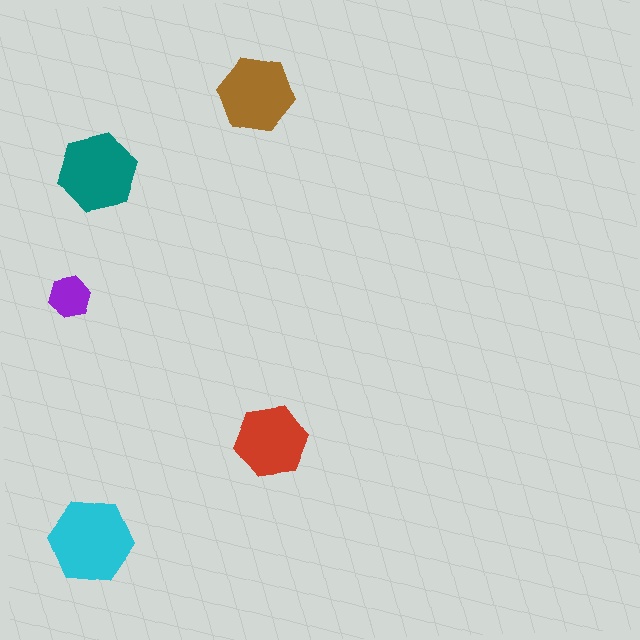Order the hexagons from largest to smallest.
the cyan one, the teal one, the brown one, the red one, the purple one.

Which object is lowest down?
The cyan hexagon is bottommost.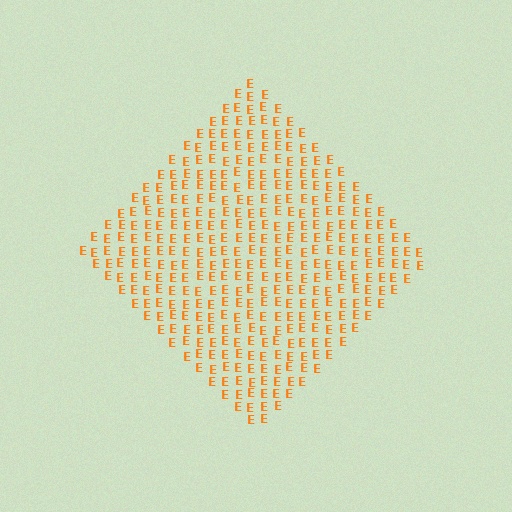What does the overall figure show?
The overall figure shows a diamond.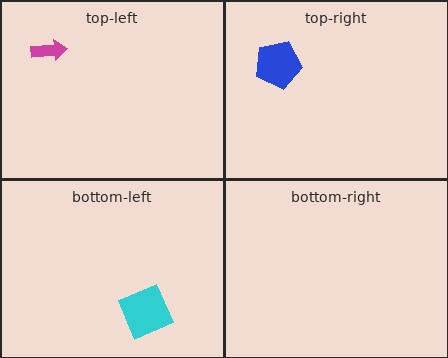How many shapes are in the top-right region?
1.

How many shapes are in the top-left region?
1.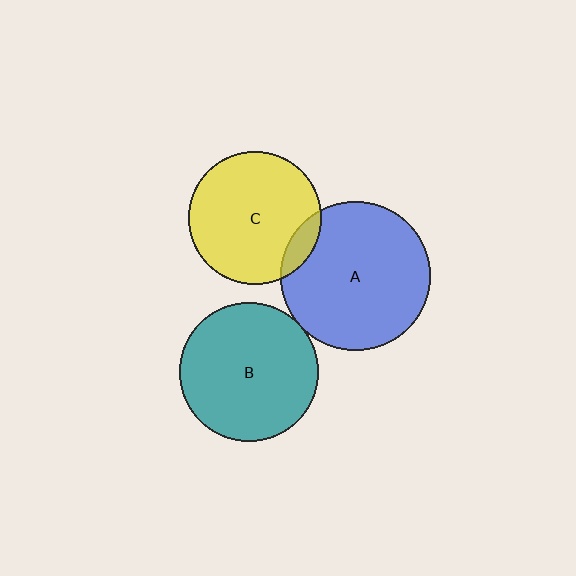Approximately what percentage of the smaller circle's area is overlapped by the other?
Approximately 10%.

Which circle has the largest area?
Circle A (blue).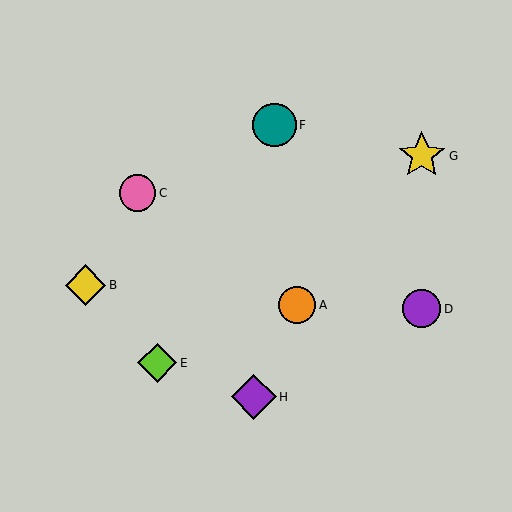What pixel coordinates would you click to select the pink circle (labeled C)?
Click at (138, 193) to select the pink circle C.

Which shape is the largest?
The yellow star (labeled G) is the largest.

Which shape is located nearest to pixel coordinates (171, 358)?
The lime diamond (labeled E) at (157, 363) is nearest to that location.